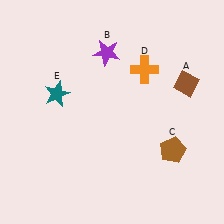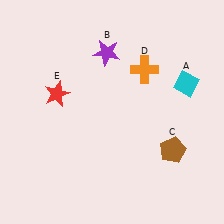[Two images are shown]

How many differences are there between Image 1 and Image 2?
There are 2 differences between the two images.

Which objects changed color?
A changed from brown to cyan. E changed from teal to red.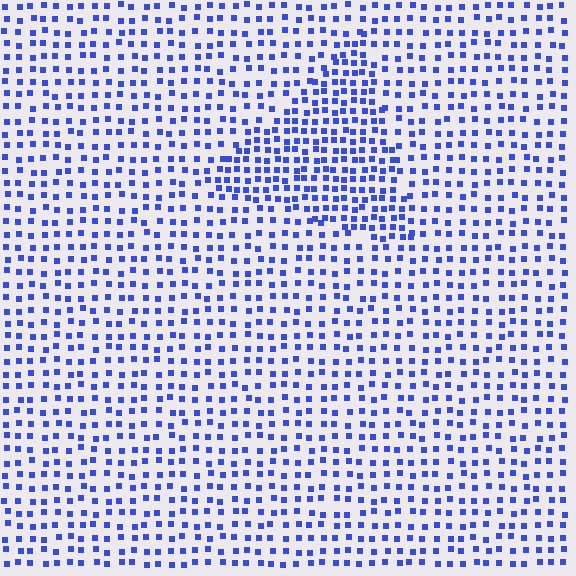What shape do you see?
I see a triangle.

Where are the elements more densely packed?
The elements are more densely packed inside the triangle boundary.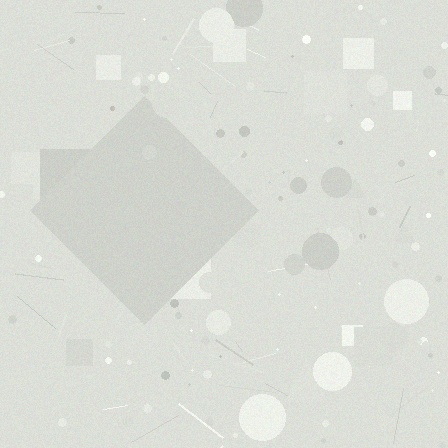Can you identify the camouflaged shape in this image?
The camouflaged shape is a diamond.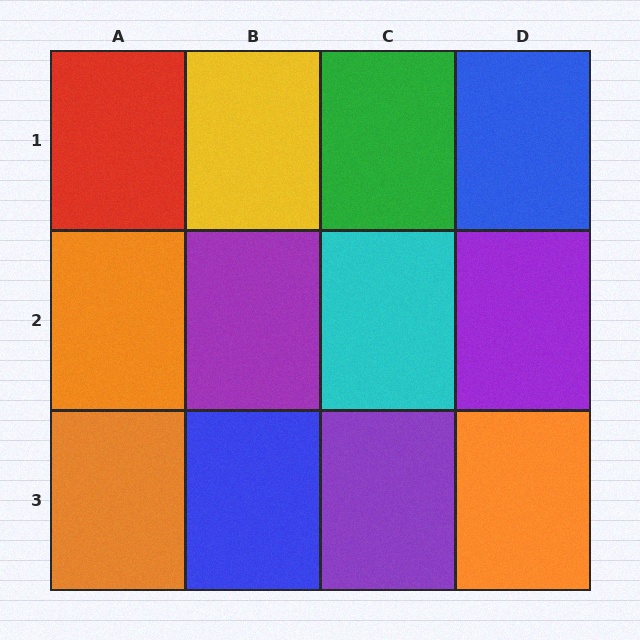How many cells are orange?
3 cells are orange.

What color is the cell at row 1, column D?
Blue.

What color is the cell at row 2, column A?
Orange.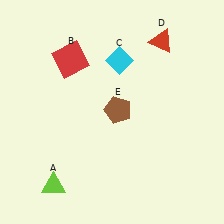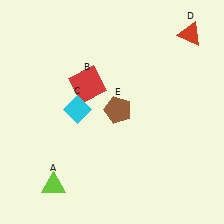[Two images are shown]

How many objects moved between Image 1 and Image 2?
3 objects moved between the two images.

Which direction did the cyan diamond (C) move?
The cyan diamond (C) moved down.